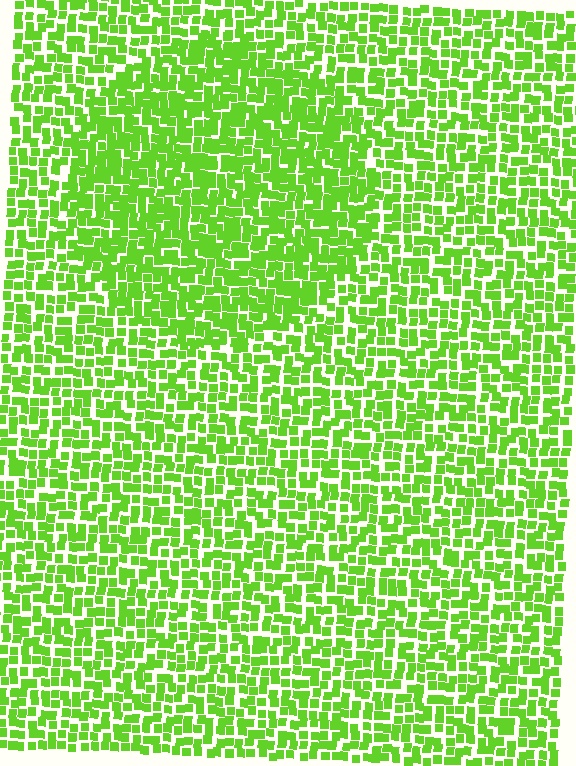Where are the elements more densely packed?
The elements are more densely packed inside the circle boundary.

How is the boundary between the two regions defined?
The boundary is defined by a change in element density (approximately 1.4x ratio). All elements are the same color, size, and shape.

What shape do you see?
I see a circle.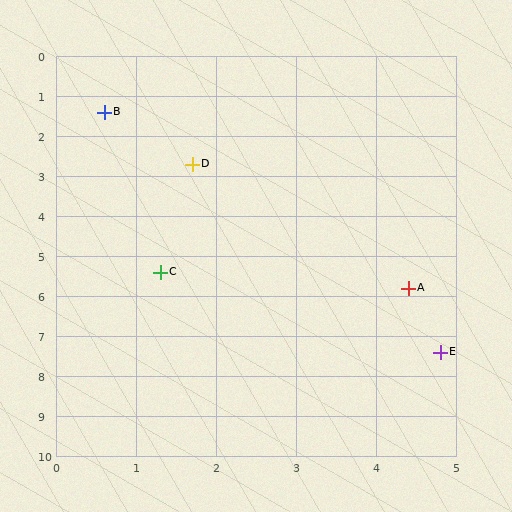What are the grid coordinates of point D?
Point D is at approximately (1.7, 2.7).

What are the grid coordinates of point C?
Point C is at approximately (1.3, 5.4).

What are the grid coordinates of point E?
Point E is at approximately (4.8, 7.4).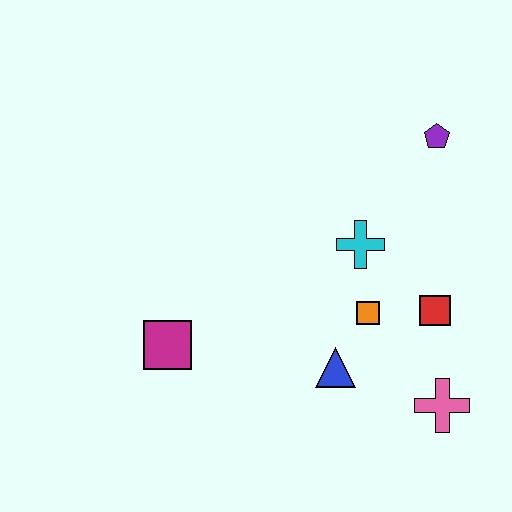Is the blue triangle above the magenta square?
No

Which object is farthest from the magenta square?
The purple pentagon is farthest from the magenta square.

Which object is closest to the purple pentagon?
The cyan cross is closest to the purple pentagon.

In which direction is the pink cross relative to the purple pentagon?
The pink cross is below the purple pentagon.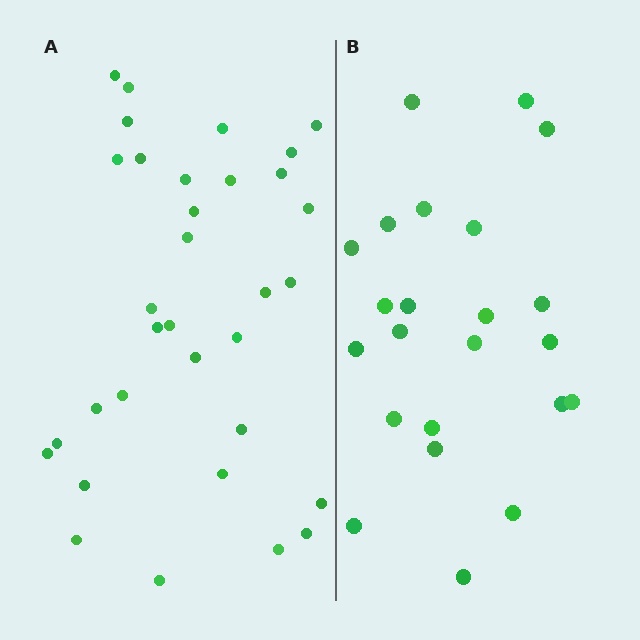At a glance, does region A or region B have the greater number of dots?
Region A (the left region) has more dots.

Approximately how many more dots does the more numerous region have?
Region A has roughly 10 or so more dots than region B.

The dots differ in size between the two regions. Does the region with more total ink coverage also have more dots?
No. Region B has more total ink coverage because its dots are larger, but region A actually contains more individual dots. Total area can be misleading — the number of items is what matters here.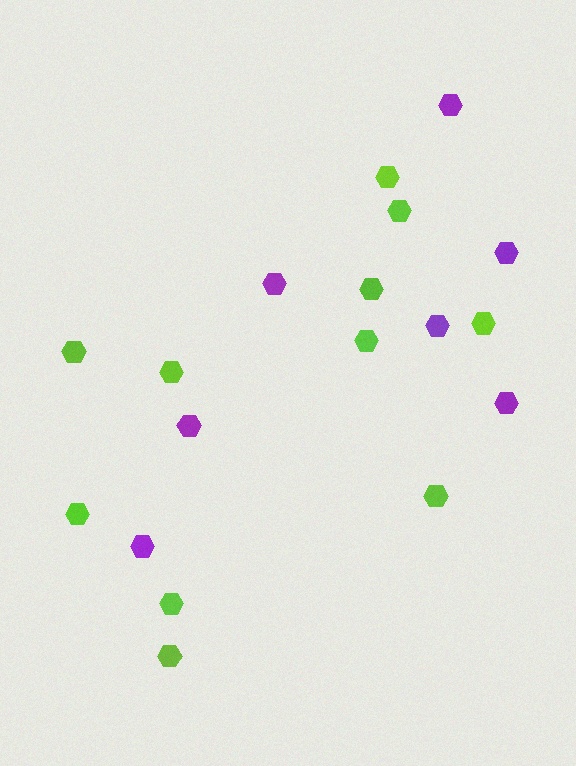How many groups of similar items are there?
There are 2 groups: one group of lime hexagons (11) and one group of purple hexagons (7).